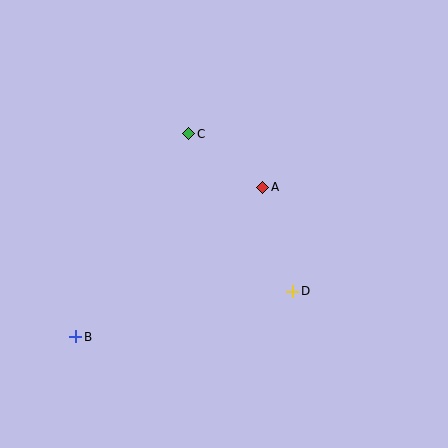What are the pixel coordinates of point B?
Point B is at (76, 337).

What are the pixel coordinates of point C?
Point C is at (189, 134).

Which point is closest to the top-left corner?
Point C is closest to the top-left corner.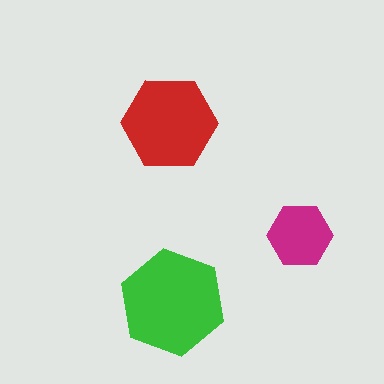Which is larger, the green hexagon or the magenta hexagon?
The green one.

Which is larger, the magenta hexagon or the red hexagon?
The red one.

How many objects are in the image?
There are 3 objects in the image.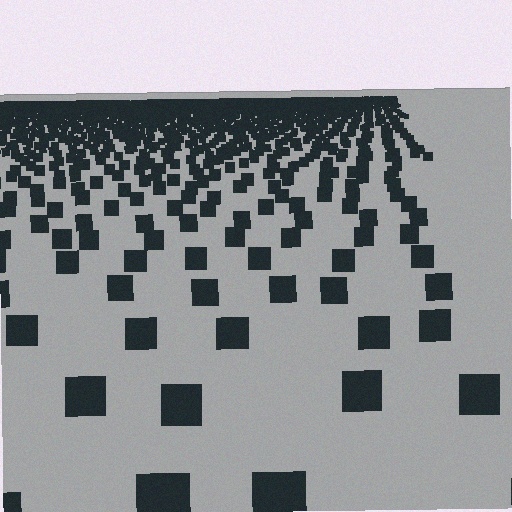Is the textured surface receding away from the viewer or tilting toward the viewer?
The surface is receding away from the viewer. Texture elements get smaller and denser toward the top.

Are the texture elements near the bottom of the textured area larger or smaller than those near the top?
Larger. Near the bottom, elements are closer to the viewer and appear at a bigger on-screen size.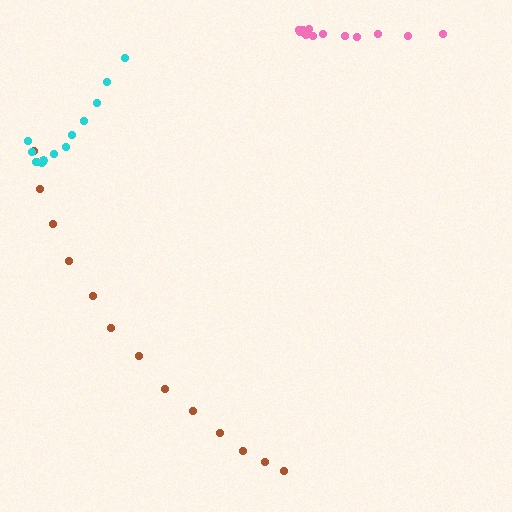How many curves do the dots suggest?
There are 3 distinct paths.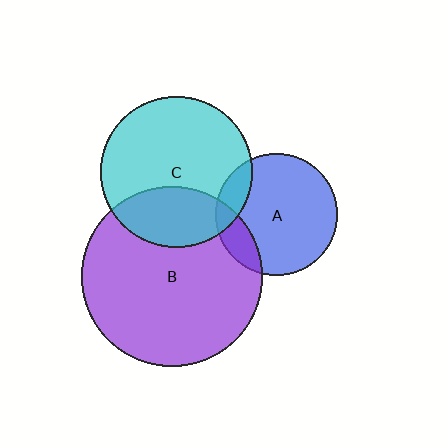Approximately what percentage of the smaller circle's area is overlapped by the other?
Approximately 15%.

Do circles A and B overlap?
Yes.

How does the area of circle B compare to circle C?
Approximately 1.4 times.